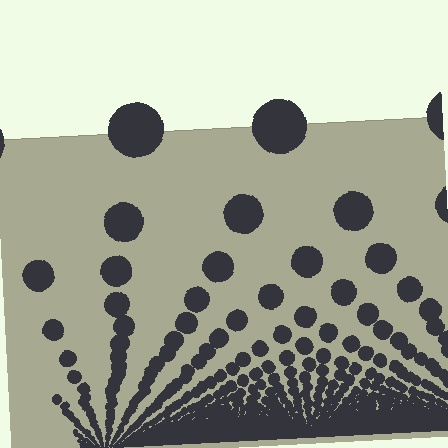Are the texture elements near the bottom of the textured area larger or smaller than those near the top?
Smaller. The gradient is inverted — elements near the bottom are smaller and denser.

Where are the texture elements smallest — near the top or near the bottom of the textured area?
Near the bottom.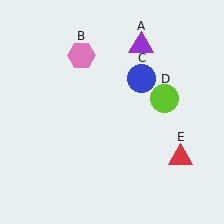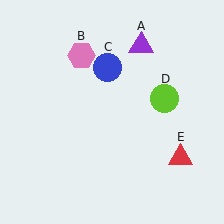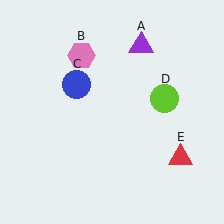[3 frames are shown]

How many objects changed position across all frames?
1 object changed position: blue circle (object C).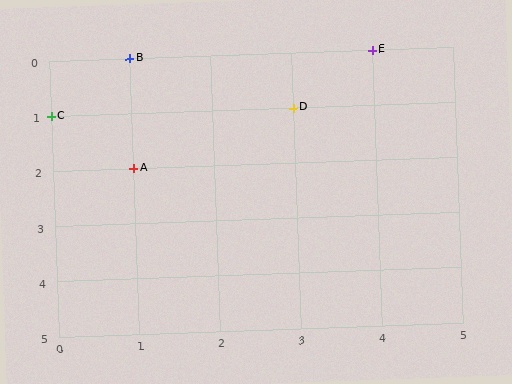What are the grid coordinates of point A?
Point A is at grid coordinates (1, 2).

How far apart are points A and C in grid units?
Points A and C are 1 column and 1 row apart (about 1.4 grid units diagonally).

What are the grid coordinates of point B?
Point B is at grid coordinates (1, 0).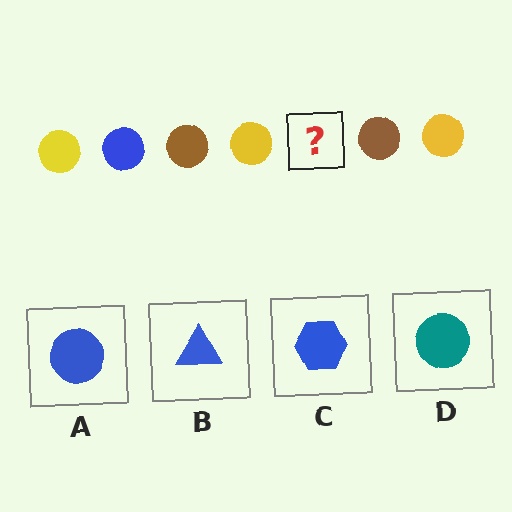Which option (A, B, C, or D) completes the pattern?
A.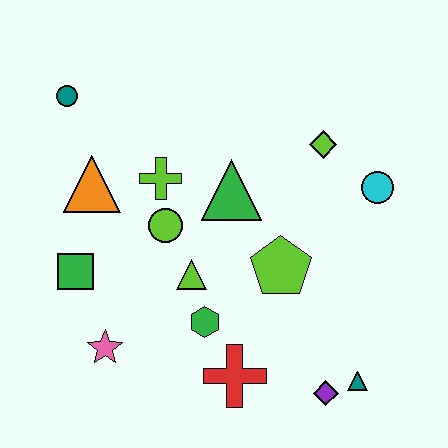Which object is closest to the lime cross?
The lime circle is closest to the lime cross.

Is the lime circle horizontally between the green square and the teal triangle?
Yes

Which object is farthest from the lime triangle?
The teal circle is farthest from the lime triangle.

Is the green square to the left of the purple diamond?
Yes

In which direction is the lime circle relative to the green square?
The lime circle is to the right of the green square.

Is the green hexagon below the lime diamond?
Yes